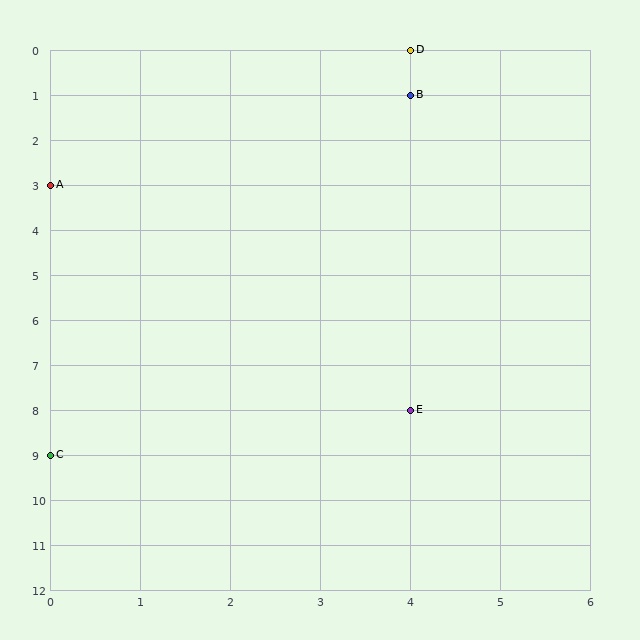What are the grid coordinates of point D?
Point D is at grid coordinates (4, 0).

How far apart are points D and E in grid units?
Points D and E are 8 rows apart.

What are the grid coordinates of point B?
Point B is at grid coordinates (4, 1).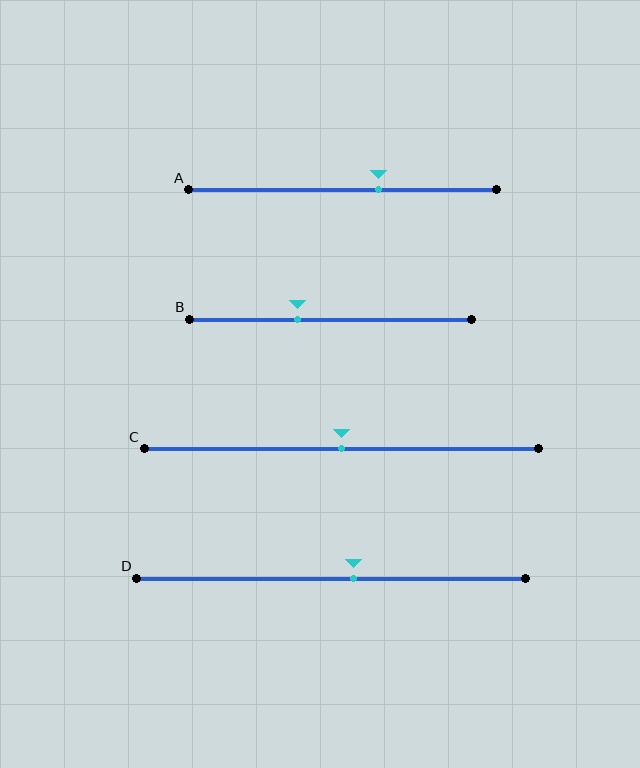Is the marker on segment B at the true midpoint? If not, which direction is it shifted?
No, the marker on segment B is shifted to the left by about 12% of the segment length.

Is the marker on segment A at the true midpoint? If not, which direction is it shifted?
No, the marker on segment A is shifted to the right by about 12% of the segment length.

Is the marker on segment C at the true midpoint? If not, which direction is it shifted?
Yes, the marker on segment C is at the true midpoint.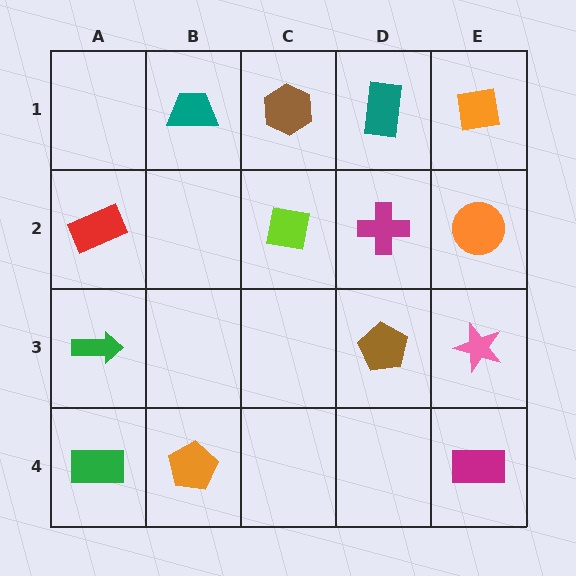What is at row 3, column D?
A brown pentagon.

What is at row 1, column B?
A teal trapezoid.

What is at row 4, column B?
An orange pentagon.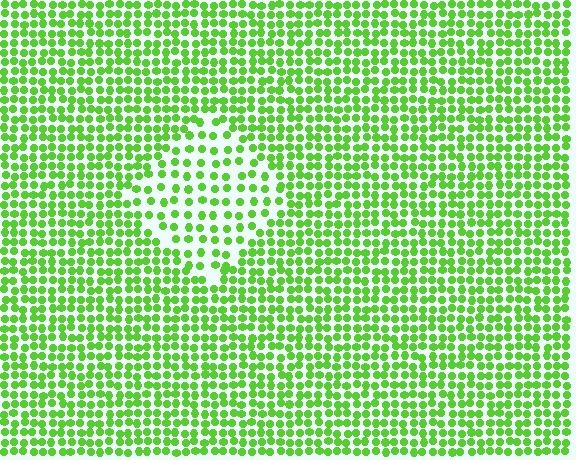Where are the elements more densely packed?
The elements are more densely packed outside the diamond boundary.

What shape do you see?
I see a diamond.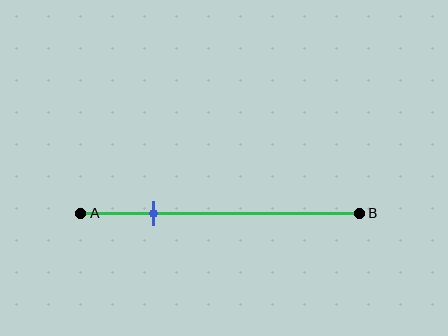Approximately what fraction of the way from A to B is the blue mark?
The blue mark is approximately 25% of the way from A to B.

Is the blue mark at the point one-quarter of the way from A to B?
Yes, the mark is approximately at the one-quarter point.